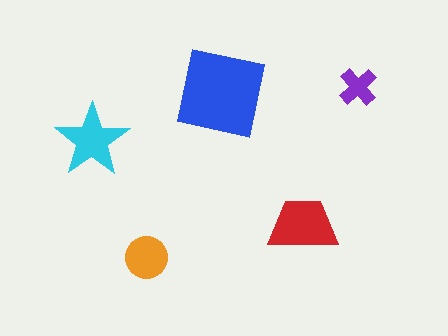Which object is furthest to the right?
The purple cross is rightmost.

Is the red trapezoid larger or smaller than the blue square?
Smaller.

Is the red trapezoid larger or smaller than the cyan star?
Larger.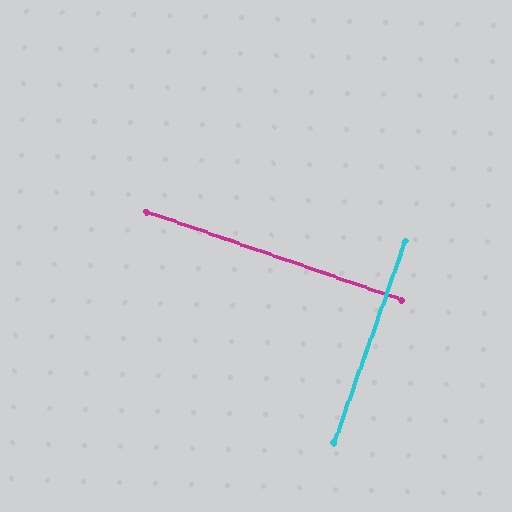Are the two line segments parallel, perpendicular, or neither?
Perpendicular — they meet at approximately 90°.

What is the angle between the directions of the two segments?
Approximately 90 degrees.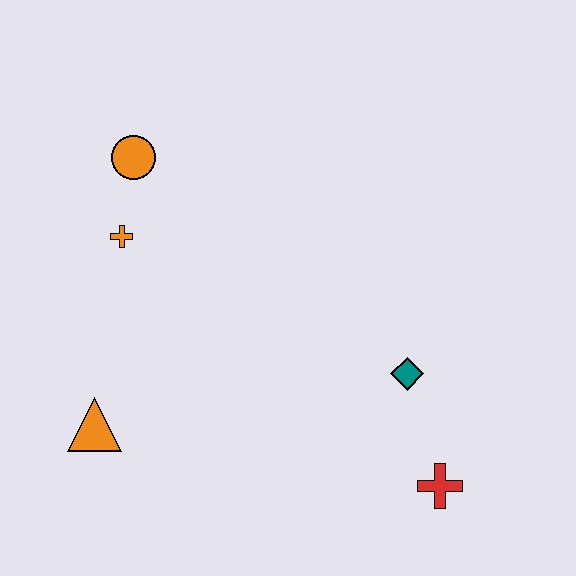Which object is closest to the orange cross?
The orange circle is closest to the orange cross.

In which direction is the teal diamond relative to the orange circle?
The teal diamond is to the right of the orange circle.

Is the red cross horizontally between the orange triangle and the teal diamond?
No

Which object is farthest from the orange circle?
The red cross is farthest from the orange circle.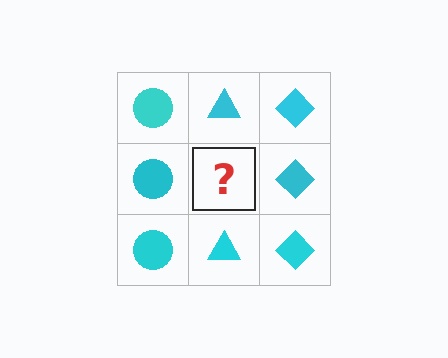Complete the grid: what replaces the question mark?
The question mark should be replaced with a cyan triangle.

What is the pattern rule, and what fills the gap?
The rule is that each column has a consistent shape. The gap should be filled with a cyan triangle.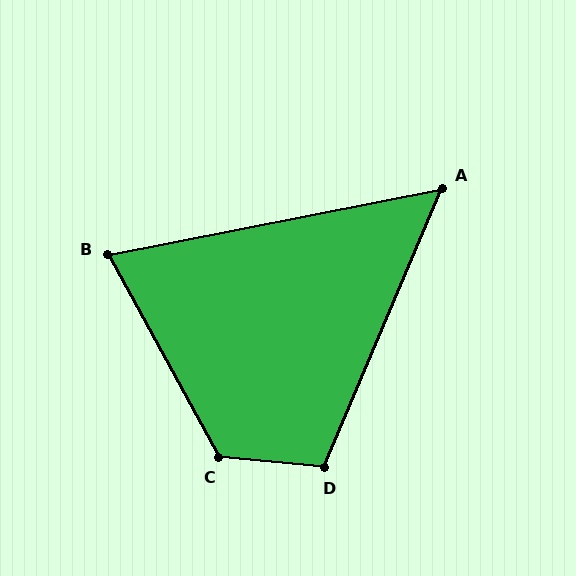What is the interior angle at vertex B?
Approximately 73 degrees (acute).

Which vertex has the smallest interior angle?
A, at approximately 56 degrees.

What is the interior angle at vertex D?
Approximately 107 degrees (obtuse).